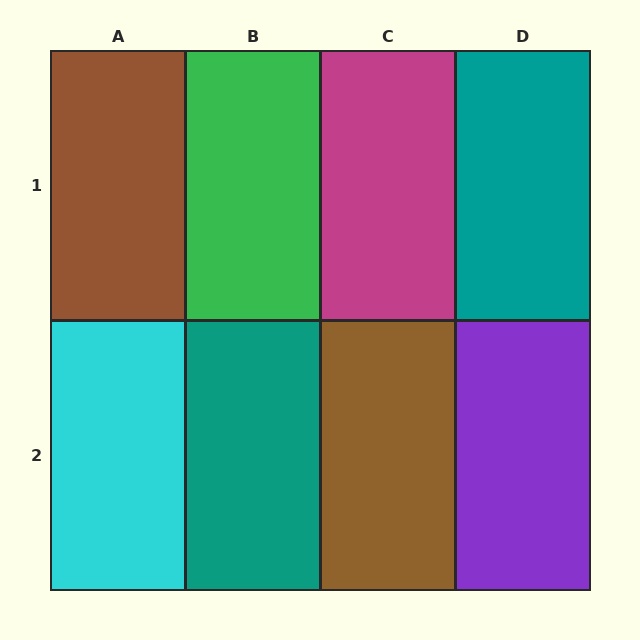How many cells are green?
1 cell is green.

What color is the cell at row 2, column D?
Purple.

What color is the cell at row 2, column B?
Teal.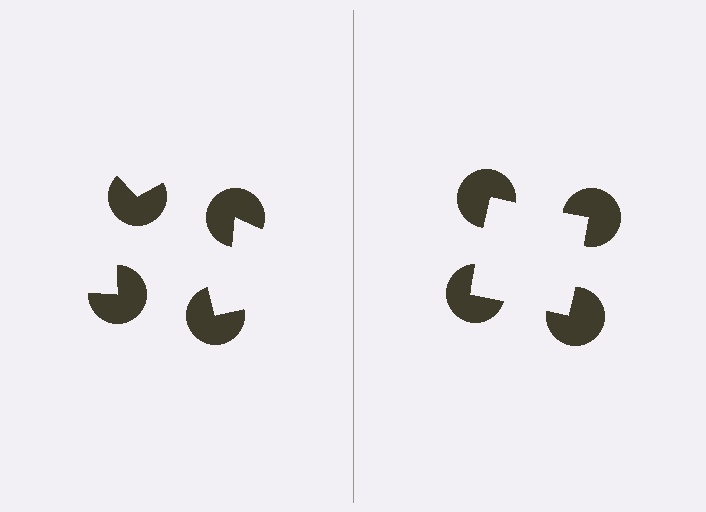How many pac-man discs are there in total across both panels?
8 — 4 on each side.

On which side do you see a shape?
An illusory square appears on the right side. On the left side the wedge cuts are rotated, so no coherent shape forms.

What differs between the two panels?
The pac-man discs are positioned identically on both sides; only the wedge orientations differ. On the right they align to a square; on the left they are misaligned.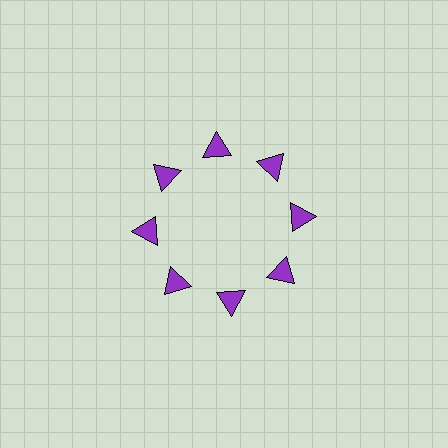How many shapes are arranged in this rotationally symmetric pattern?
There are 8 shapes, arranged in 8 groups of 1.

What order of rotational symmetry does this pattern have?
This pattern has 8-fold rotational symmetry.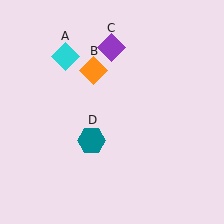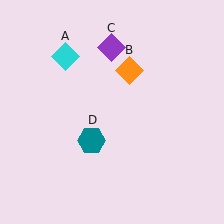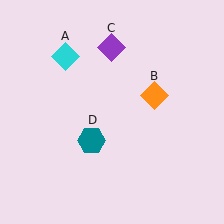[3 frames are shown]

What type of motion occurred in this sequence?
The orange diamond (object B) rotated clockwise around the center of the scene.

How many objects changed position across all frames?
1 object changed position: orange diamond (object B).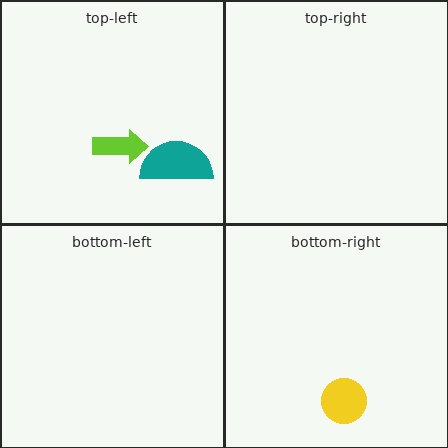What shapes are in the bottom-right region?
The yellow circle.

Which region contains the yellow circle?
The bottom-right region.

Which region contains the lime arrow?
The top-left region.